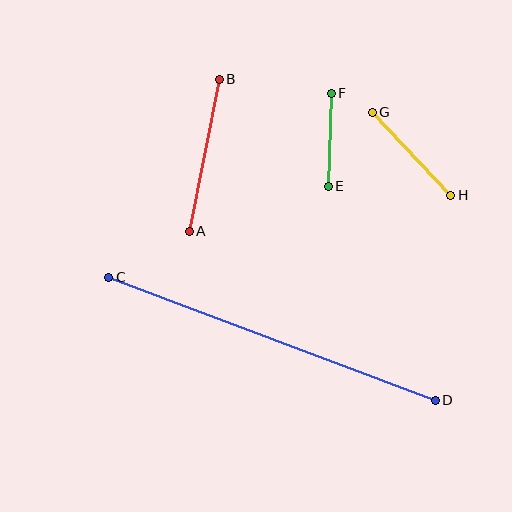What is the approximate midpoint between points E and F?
The midpoint is at approximately (330, 140) pixels.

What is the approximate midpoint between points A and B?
The midpoint is at approximately (204, 155) pixels.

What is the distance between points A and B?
The distance is approximately 155 pixels.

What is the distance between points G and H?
The distance is approximately 114 pixels.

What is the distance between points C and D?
The distance is approximately 349 pixels.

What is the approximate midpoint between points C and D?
The midpoint is at approximately (272, 339) pixels.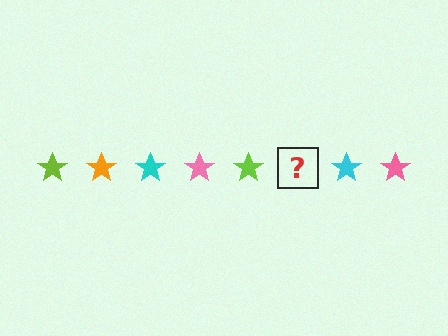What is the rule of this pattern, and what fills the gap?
The rule is that the pattern cycles through lime, orange, cyan, pink stars. The gap should be filled with an orange star.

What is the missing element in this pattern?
The missing element is an orange star.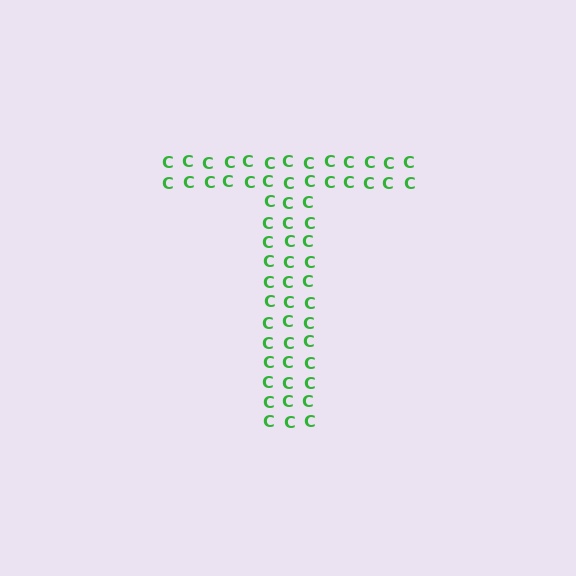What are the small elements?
The small elements are letter C's.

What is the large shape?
The large shape is the letter T.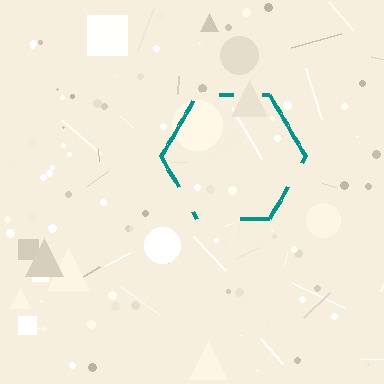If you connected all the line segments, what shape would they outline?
They would outline a hexagon.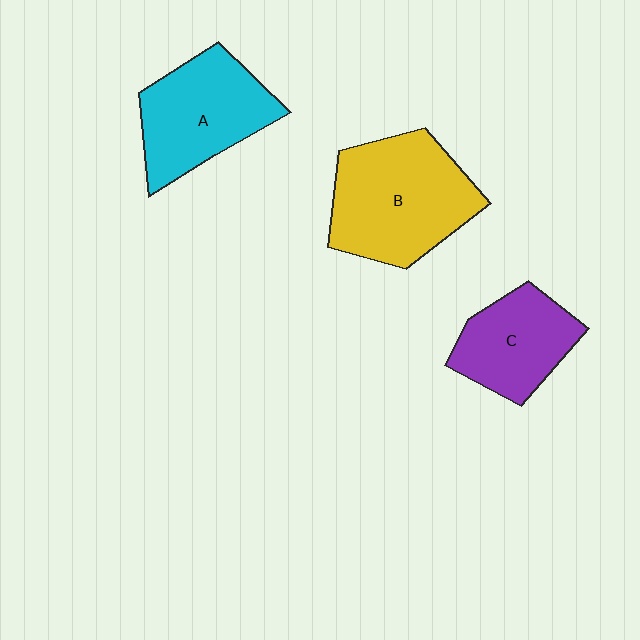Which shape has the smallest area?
Shape C (purple).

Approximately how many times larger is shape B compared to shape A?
Approximately 1.2 times.